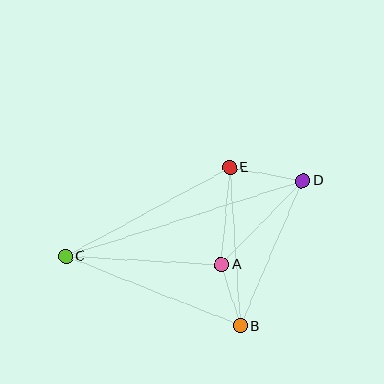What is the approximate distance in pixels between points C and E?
The distance between C and E is approximately 186 pixels.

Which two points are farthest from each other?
Points C and D are farthest from each other.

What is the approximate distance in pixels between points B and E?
The distance between B and E is approximately 159 pixels.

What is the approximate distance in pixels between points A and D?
The distance between A and D is approximately 117 pixels.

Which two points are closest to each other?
Points A and B are closest to each other.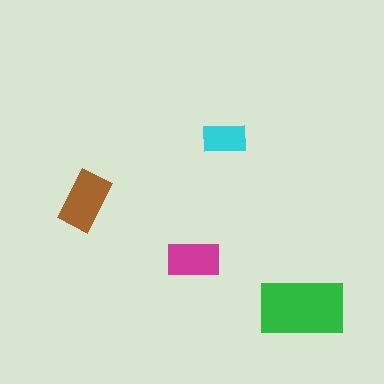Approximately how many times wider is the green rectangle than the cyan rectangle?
About 2 times wider.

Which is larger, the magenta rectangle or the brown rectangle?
The brown one.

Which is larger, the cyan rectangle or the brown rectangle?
The brown one.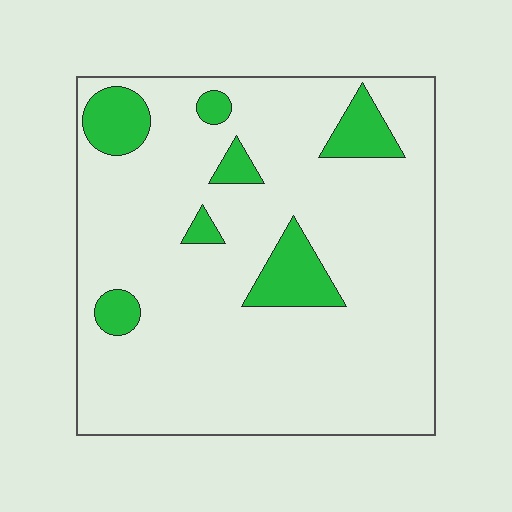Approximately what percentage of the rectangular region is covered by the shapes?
Approximately 15%.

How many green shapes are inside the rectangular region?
7.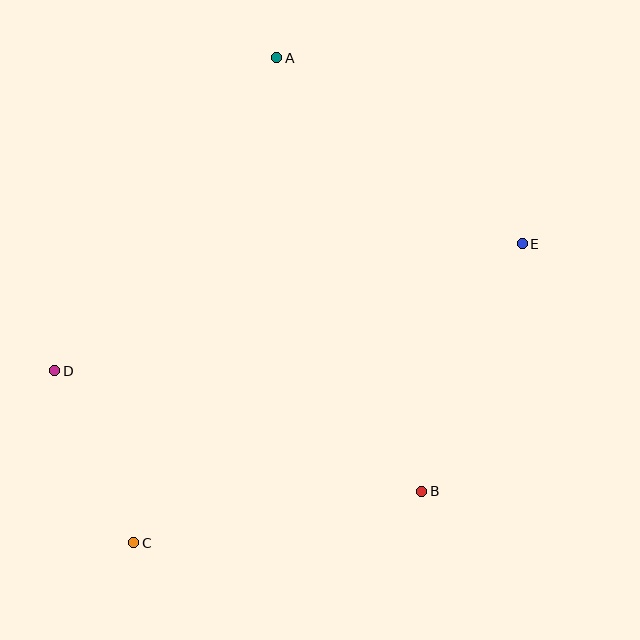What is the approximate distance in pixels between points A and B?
The distance between A and B is approximately 457 pixels.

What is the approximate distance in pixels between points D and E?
The distance between D and E is approximately 484 pixels.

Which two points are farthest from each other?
Points A and C are farthest from each other.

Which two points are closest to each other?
Points C and D are closest to each other.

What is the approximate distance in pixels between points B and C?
The distance between B and C is approximately 293 pixels.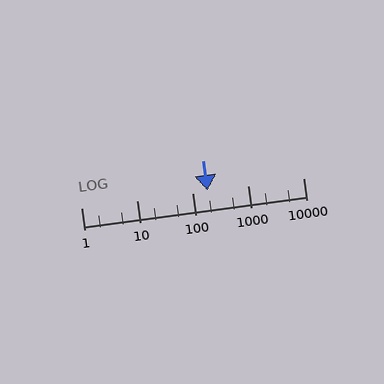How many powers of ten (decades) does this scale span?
The scale spans 4 decades, from 1 to 10000.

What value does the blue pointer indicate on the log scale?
The pointer indicates approximately 190.